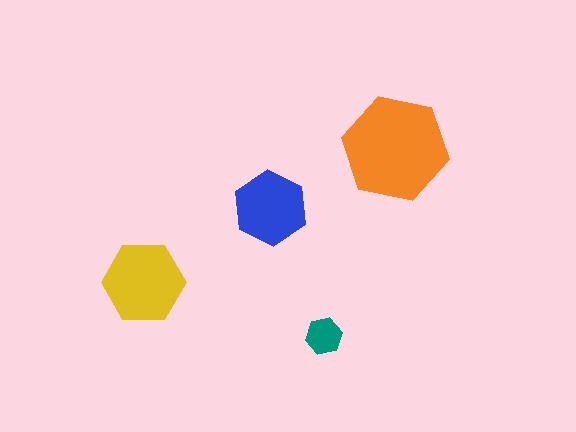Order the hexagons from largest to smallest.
the orange one, the yellow one, the blue one, the teal one.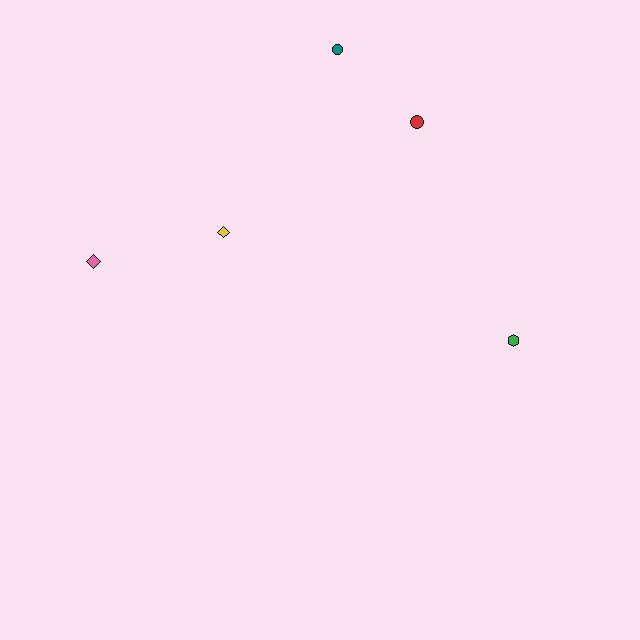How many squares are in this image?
There are no squares.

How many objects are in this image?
There are 5 objects.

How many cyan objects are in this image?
There are no cyan objects.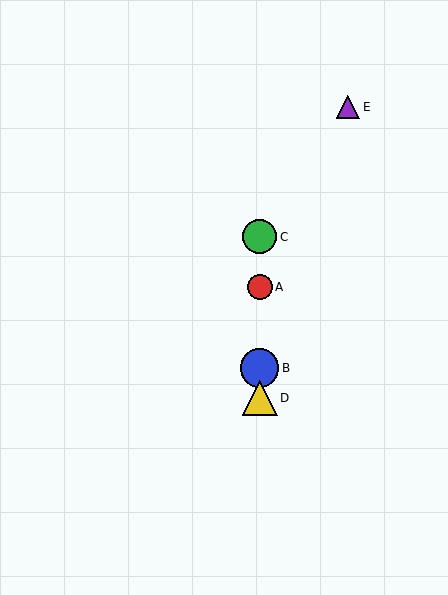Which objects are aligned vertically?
Objects A, B, C, D are aligned vertically.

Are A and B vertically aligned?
Yes, both are at x≈260.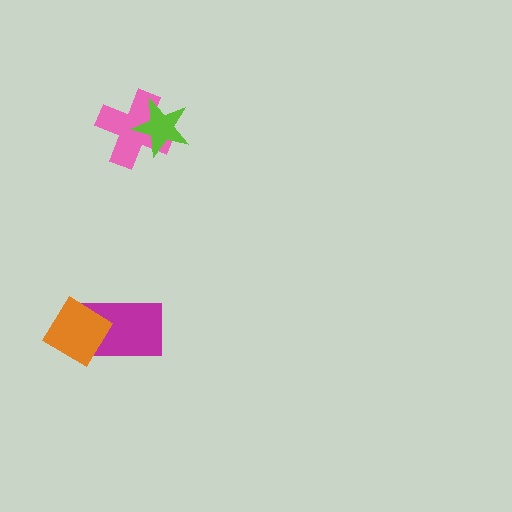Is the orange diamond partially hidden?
No, no other shape covers it.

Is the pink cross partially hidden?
Yes, it is partially covered by another shape.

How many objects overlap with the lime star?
1 object overlaps with the lime star.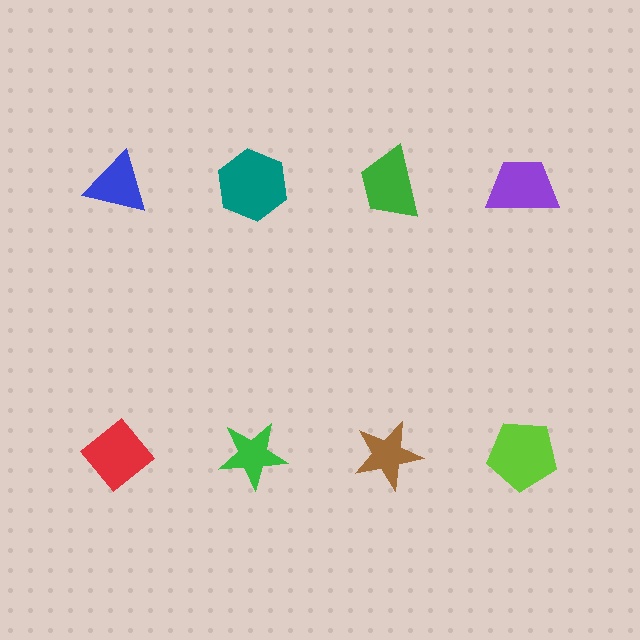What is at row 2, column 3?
A brown star.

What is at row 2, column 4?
A lime pentagon.